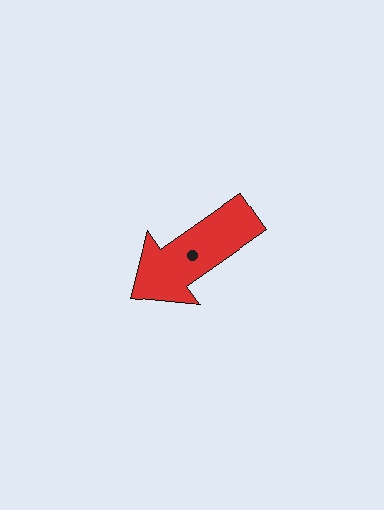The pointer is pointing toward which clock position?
Roughly 8 o'clock.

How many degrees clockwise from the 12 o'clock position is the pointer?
Approximately 235 degrees.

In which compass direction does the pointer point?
Southwest.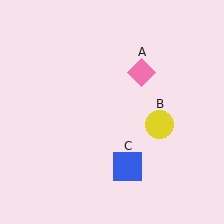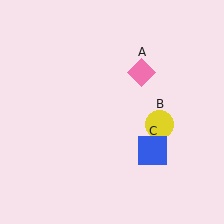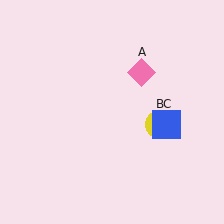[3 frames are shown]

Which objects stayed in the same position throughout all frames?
Pink diamond (object A) and yellow circle (object B) remained stationary.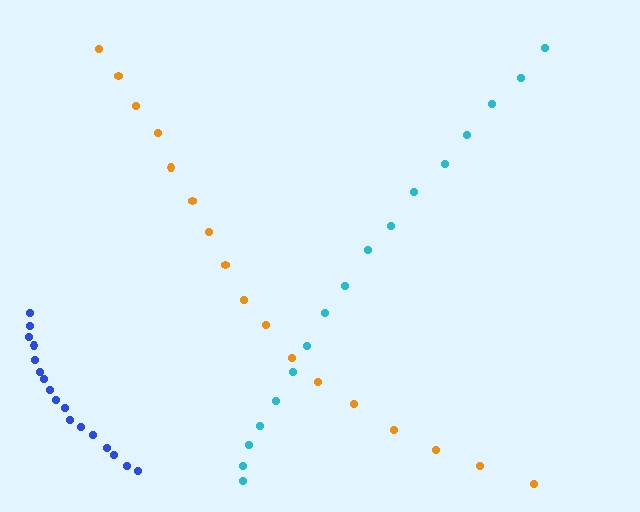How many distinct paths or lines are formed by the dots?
There are 3 distinct paths.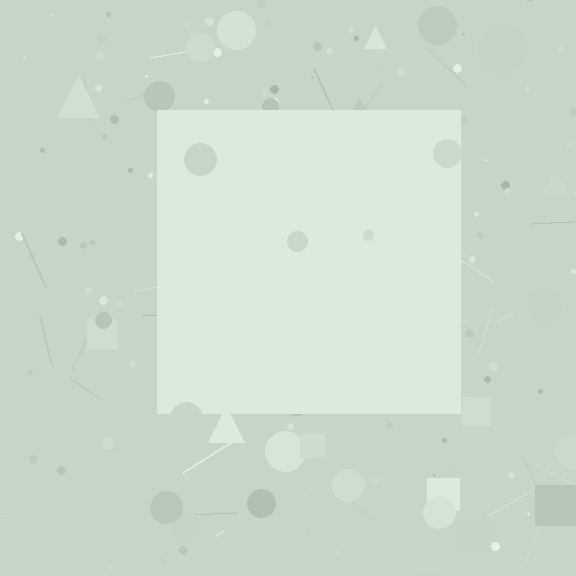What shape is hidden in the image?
A square is hidden in the image.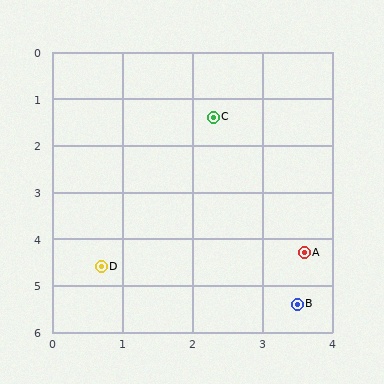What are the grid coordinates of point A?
Point A is at approximately (3.6, 4.3).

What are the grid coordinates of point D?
Point D is at approximately (0.7, 4.6).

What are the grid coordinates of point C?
Point C is at approximately (2.3, 1.4).